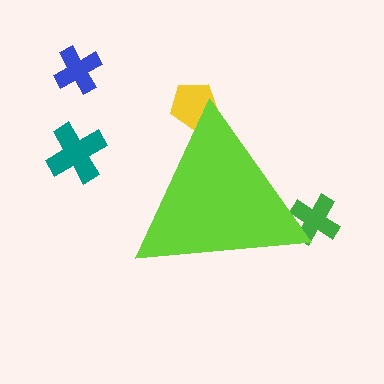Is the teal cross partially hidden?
No, the teal cross is fully visible.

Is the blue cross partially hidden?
No, the blue cross is fully visible.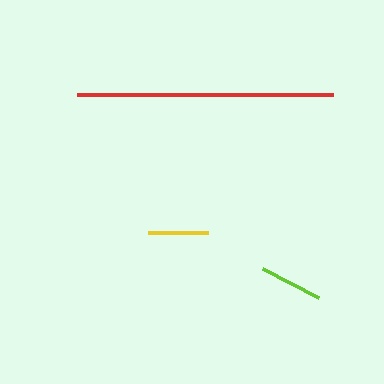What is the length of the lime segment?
The lime segment is approximately 63 pixels long.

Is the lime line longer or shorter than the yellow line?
The lime line is longer than the yellow line.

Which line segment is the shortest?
The yellow line is the shortest at approximately 60 pixels.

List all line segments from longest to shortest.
From longest to shortest: red, lime, yellow.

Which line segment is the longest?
The red line is the longest at approximately 257 pixels.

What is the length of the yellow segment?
The yellow segment is approximately 60 pixels long.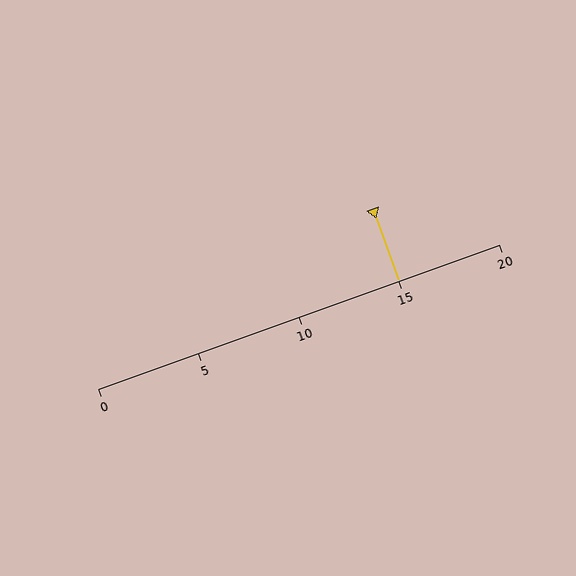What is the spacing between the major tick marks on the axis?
The major ticks are spaced 5 apart.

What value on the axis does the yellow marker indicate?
The marker indicates approximately 15.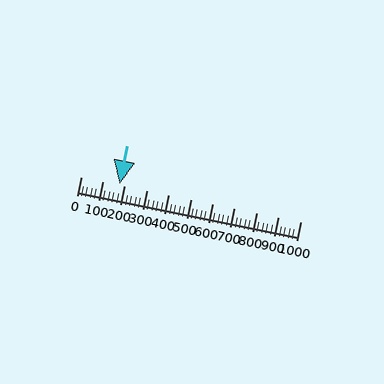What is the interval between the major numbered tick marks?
The major tick marks are spaced 100 units apart.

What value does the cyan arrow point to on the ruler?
The cyan arrow points to approximately 178.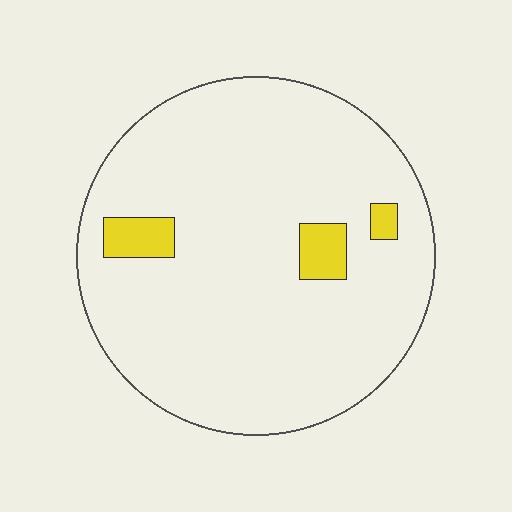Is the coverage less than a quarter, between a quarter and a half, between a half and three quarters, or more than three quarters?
Less than a quarter.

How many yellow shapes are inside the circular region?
3.